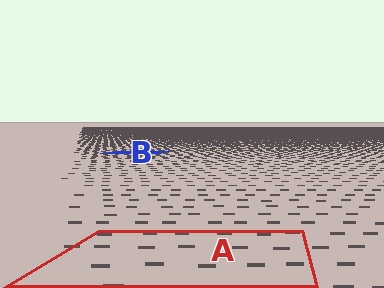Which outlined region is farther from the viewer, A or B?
Region B is farther from the viewer — the texture elements inside it appear smaller and more densely packed.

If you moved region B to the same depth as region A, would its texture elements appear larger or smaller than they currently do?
They would appear larger. At a closer depth, the same texture elements are projected at a bigger on-screen size.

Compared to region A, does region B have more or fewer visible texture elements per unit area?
Region B has more texture elements per unit area — they are packed more densely because it is farther away.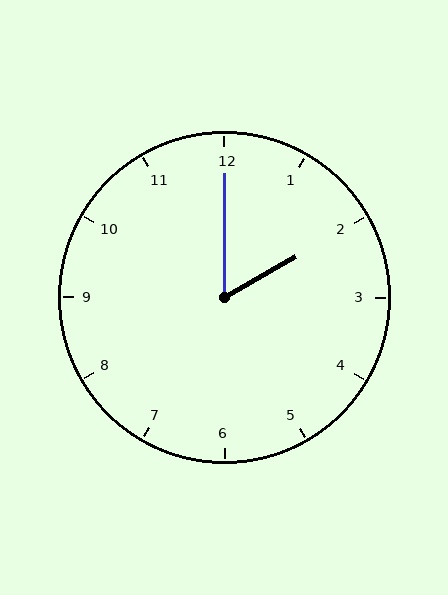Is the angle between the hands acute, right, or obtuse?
It is acute.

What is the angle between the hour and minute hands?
Approximately 60 degrees.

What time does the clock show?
2:00.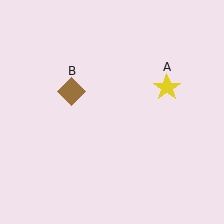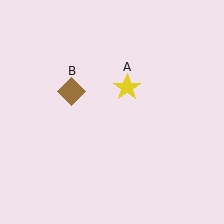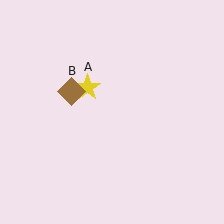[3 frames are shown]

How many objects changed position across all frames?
1 object changed position: yellow star (object A).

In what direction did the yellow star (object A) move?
The yellow star (object A) moved left.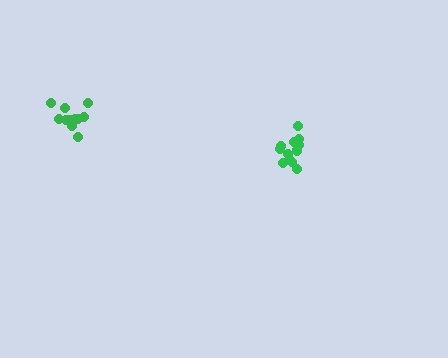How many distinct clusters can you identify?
There are 2 distinct clusters.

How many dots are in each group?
Group 1: 13 dots, Group 2: 12 dots (25 total).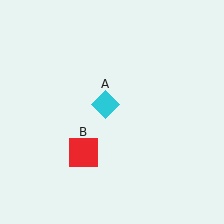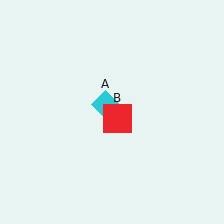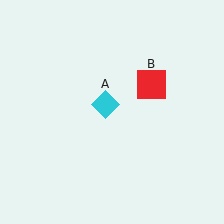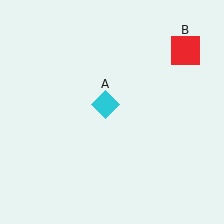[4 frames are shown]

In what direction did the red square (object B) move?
The red square (object B) moved up and to the right.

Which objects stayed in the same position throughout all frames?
Cyan diamond (object A) remained stationary.